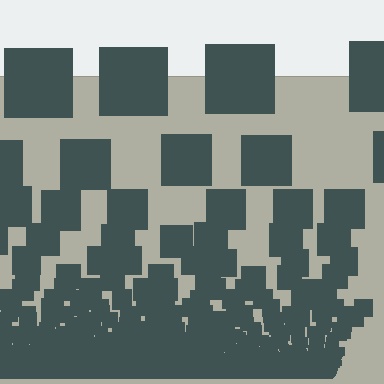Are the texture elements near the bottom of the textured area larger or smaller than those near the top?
Smaller. The gradient is inverted — elements near the bottom are smaller and denser.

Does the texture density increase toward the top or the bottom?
Density increases toward the bottom.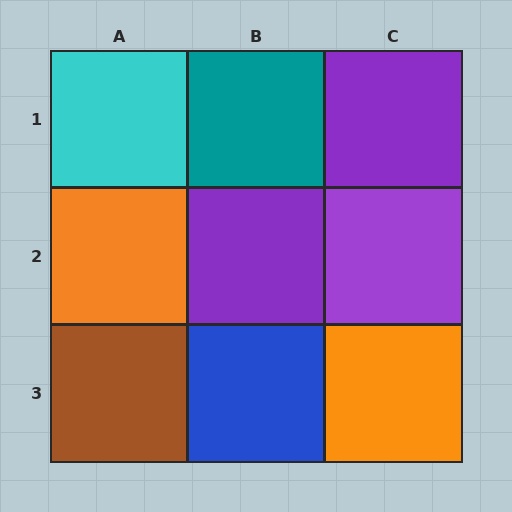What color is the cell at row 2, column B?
Purple.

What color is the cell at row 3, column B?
Blue.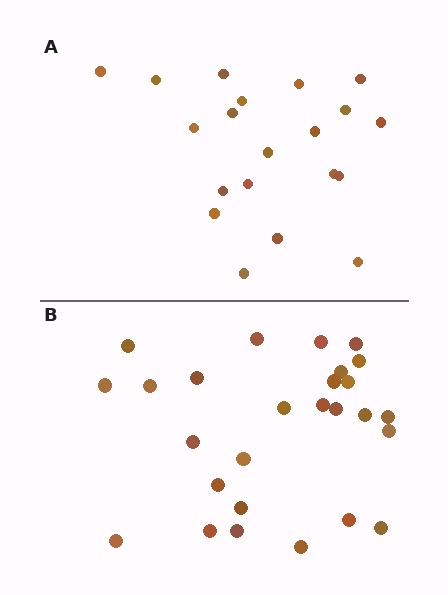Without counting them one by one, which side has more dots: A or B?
Region B (the bottom region) has more dots.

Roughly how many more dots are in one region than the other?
Region B has roughly 8 or so more dots than region A.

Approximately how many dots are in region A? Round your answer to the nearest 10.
About 20 dots.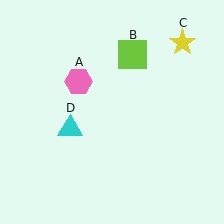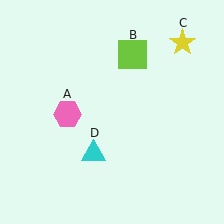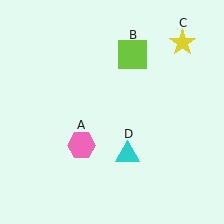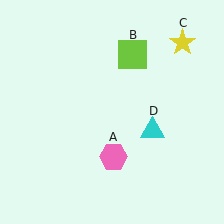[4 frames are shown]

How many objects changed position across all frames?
2 objects changed position: pink hexagon (object A), cyan triangle (object D).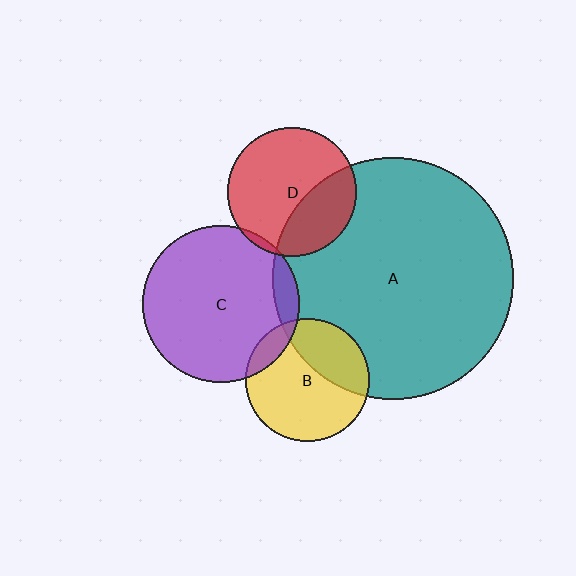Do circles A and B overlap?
Yes.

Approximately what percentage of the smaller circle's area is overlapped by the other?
Approximately 35%.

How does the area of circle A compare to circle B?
Approximately 3.8 times.